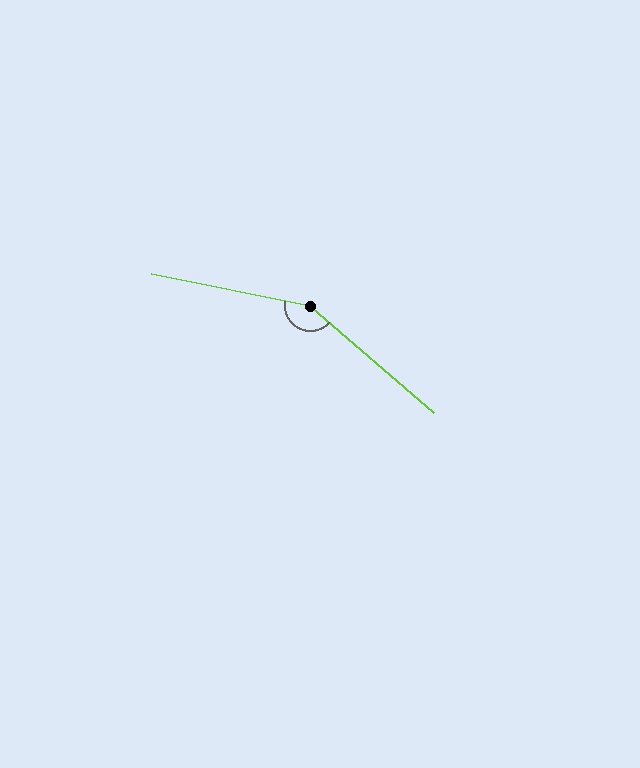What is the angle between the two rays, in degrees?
Approximately 151 degrees.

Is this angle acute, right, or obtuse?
It is obtuse.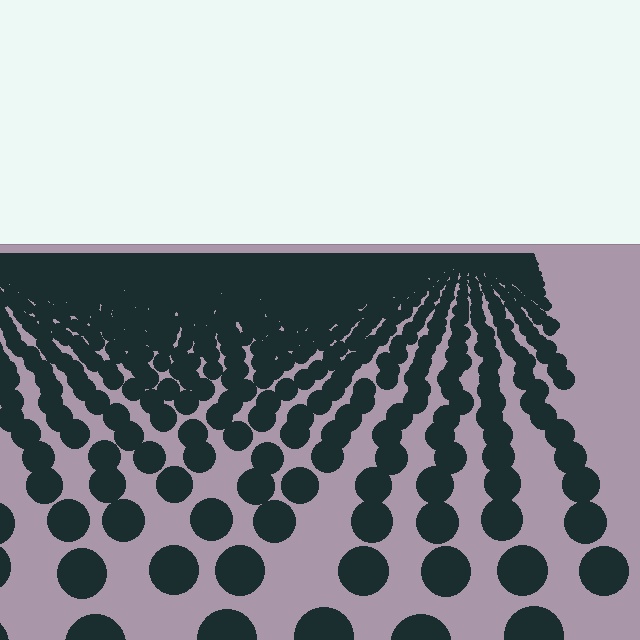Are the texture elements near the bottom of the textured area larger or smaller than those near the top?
Larger. Near the bottom, elements are closer to the viewer and appear at a bigger on-screen size.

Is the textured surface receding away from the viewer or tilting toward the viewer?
The surface is receding away from the viewer. Texture elements get smaller and denser toward the top.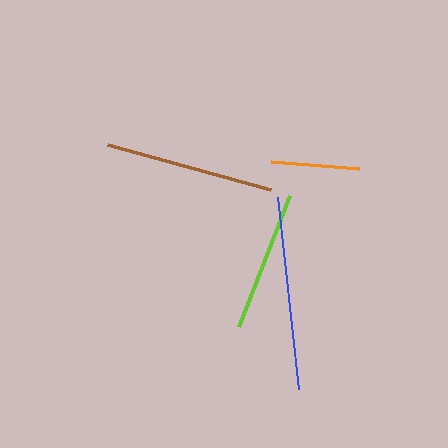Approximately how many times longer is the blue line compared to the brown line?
The blue line is approximately 1.1 times the length of the brown line.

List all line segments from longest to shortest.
From longest to shortest: blue, brown, lime, orange.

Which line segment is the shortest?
The orange line is the shortest at approximately 88 pixels.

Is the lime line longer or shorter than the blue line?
The blue line is longer than the lime line.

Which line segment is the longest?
The blue line is the longest at approximately 193 pixels.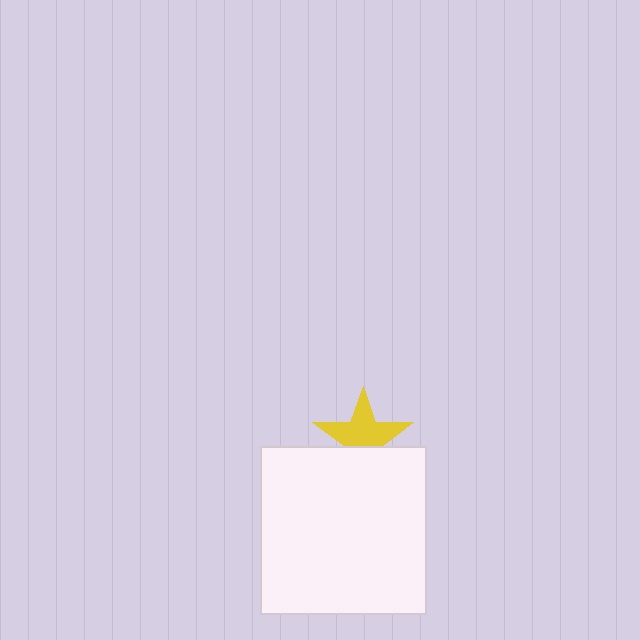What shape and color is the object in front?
The object in front is a white rectangle.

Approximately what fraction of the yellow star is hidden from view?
Roughly 37% of the yellow star is hidden behind the white rectangle.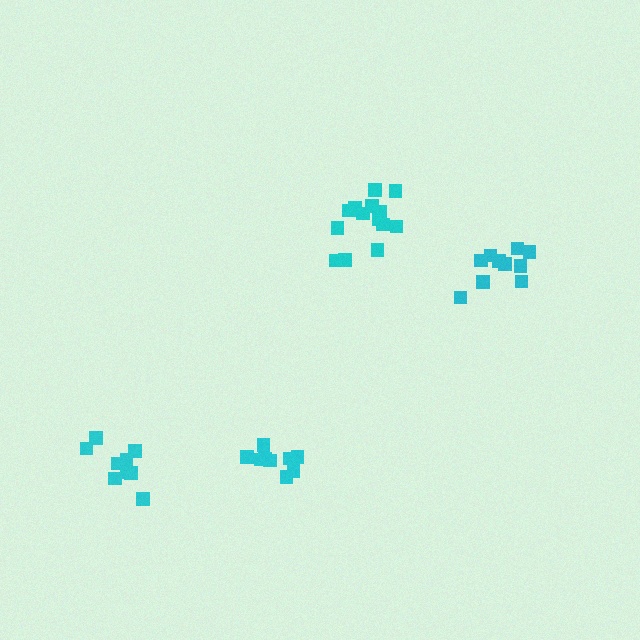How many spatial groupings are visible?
There are 4 spatial groupings.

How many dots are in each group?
Group 1: 15 dots, Group 2: 9 dots, Group 3: 9 dots, Group 4: 10 dots (43 total).